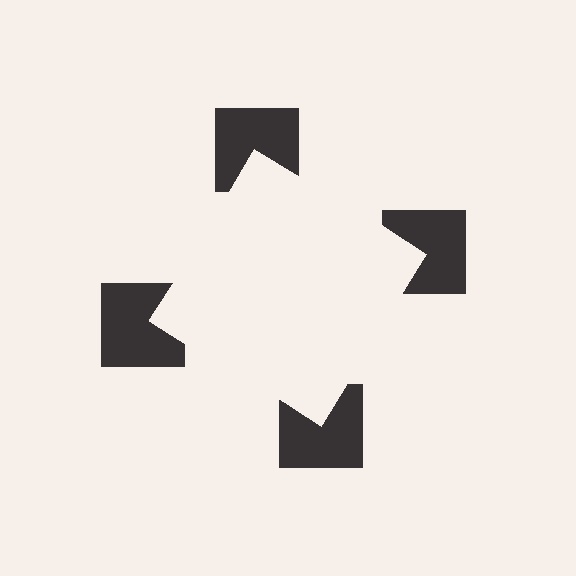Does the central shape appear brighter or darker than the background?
It typically appears slightly brighter than the background, even though no actual brightness change is drawn.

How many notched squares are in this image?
There are 4 — one at each vertex of the illusory square.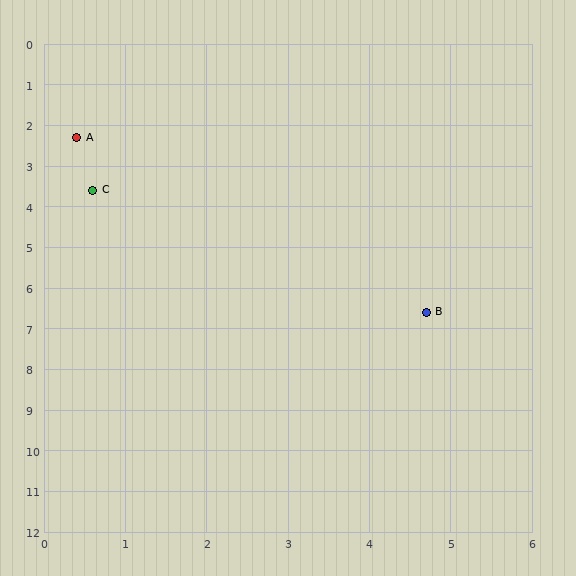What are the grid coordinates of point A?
Point A is at approximately (0.4, 2.3).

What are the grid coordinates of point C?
Point C is at approximately (0.6, 3.6).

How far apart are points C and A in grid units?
Points C and A are about 1.3 grid units apart.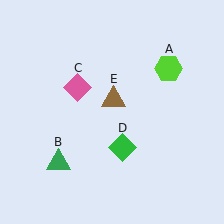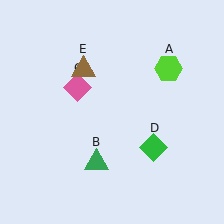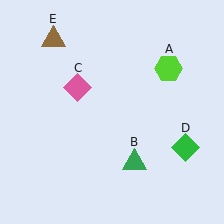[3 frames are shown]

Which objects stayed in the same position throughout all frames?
Lime hexagon (object A) and pink diamond (object C) remained stationary.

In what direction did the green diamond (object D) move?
The green diamond (object D) moved right.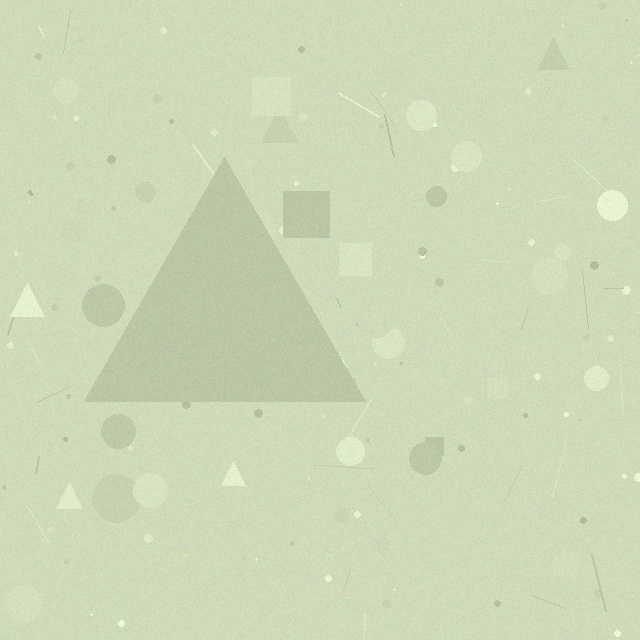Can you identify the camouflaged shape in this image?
The camouflaged shape is a triangle.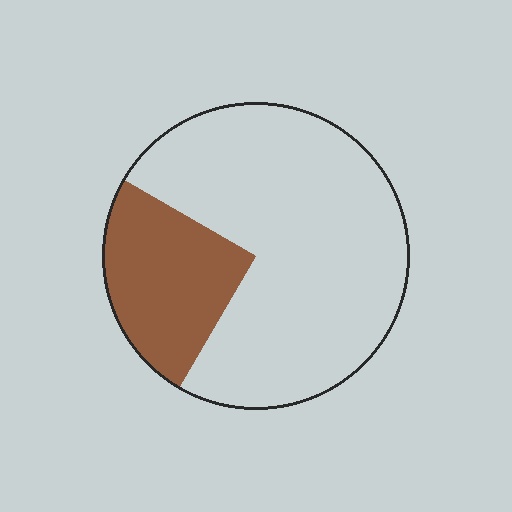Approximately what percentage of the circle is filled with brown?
Approximately 25%.